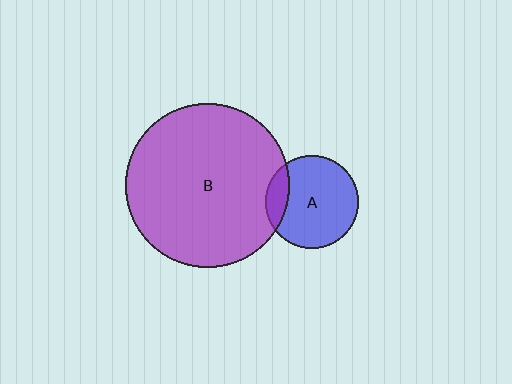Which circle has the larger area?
Circle B (purple).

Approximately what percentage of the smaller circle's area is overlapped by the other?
Approximately 15%.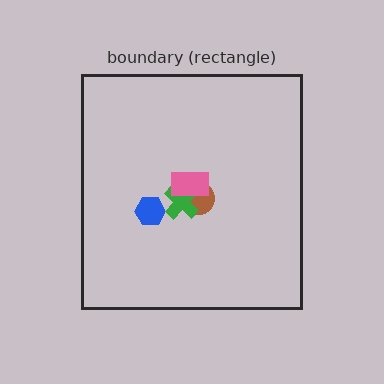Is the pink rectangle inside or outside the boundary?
Inside.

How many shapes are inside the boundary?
4 inside, 0 outside.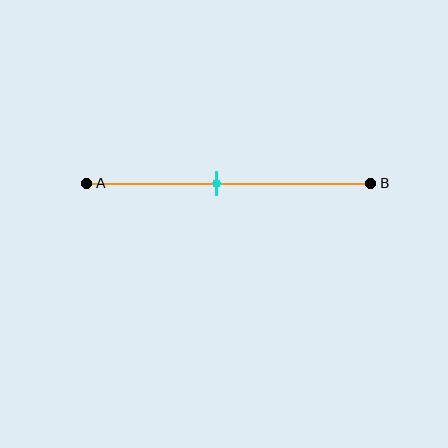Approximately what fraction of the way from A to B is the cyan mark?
The cyan mark is approximately 45% of the way from A to B.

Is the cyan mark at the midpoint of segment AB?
No, the mark is at about 45% from A, not at the 50% midpoint.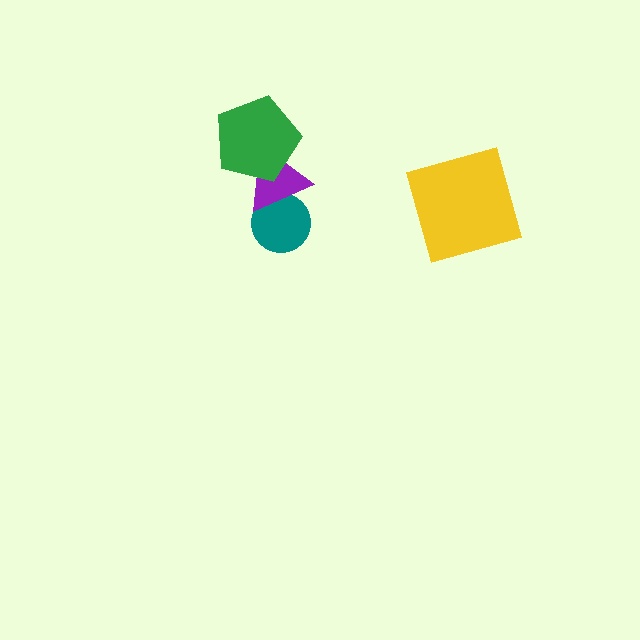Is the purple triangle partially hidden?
Yes, it is partially covered by another shape.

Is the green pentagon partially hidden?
No, no other shape covers it.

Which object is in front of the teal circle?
The purple triangle is in front of the teal circle.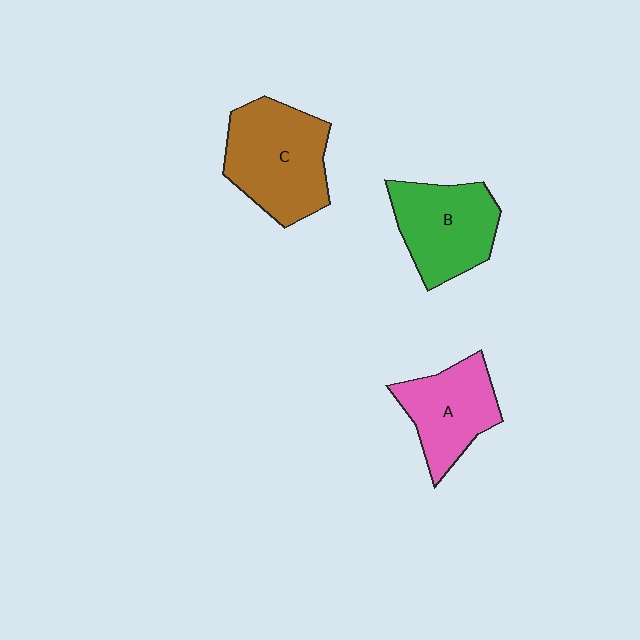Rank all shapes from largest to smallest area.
From largest to smallest: C (brown), B (green), A (pink).